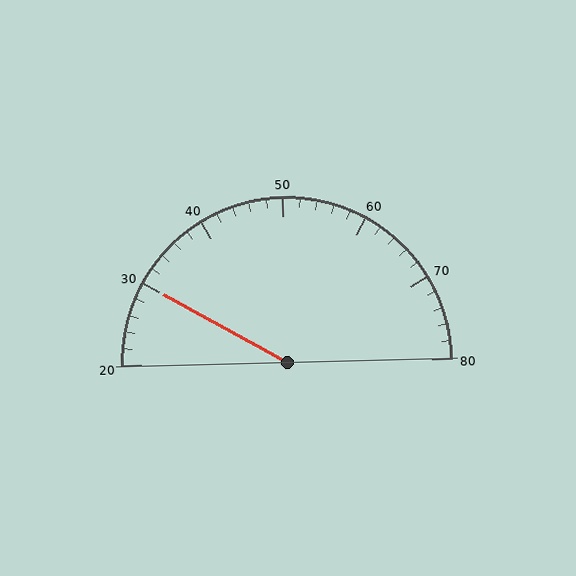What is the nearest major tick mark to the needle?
The nearest major tick mark is 30.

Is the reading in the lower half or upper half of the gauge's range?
The reading is in the lower half of the range (20 to 80).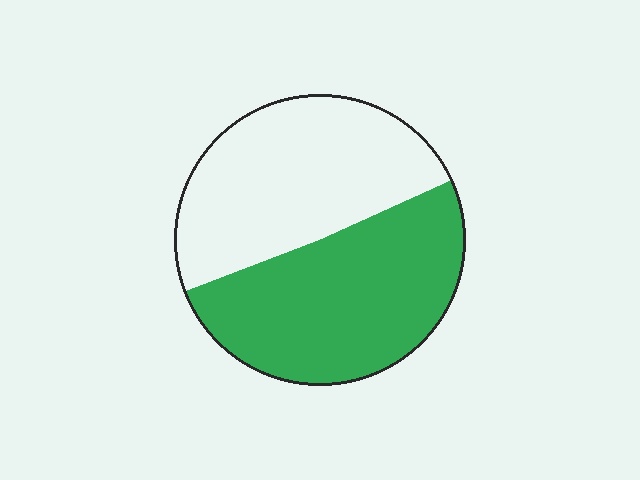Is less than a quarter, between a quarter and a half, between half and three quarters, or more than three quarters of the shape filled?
Between half and three quarters.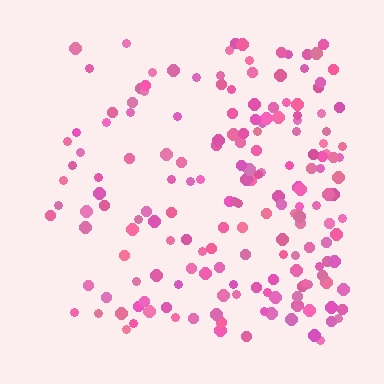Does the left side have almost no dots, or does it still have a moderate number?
Still a moderate number, just noticeably fewer than the right.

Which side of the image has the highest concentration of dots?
The right.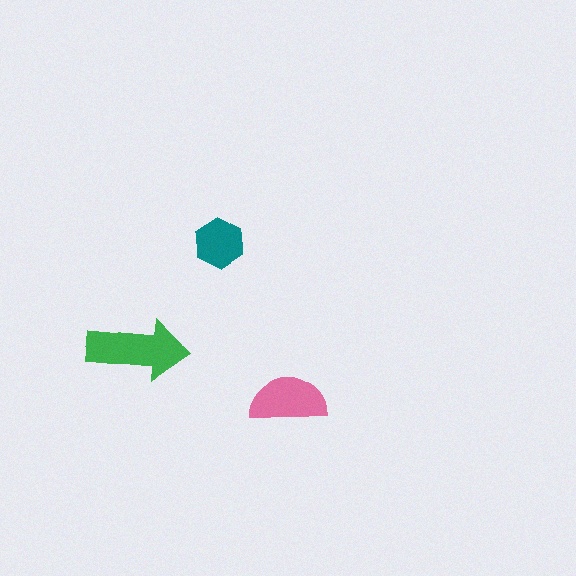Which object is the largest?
The green arrow.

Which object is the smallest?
The teal hexagon.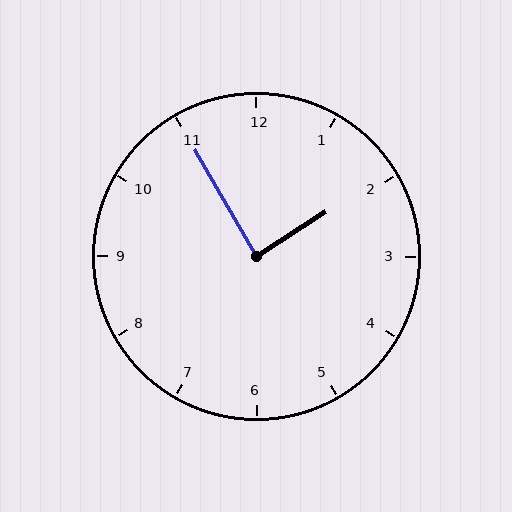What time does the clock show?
1:55.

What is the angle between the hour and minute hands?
Approximately 88 degrees.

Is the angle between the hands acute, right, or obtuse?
It is right.